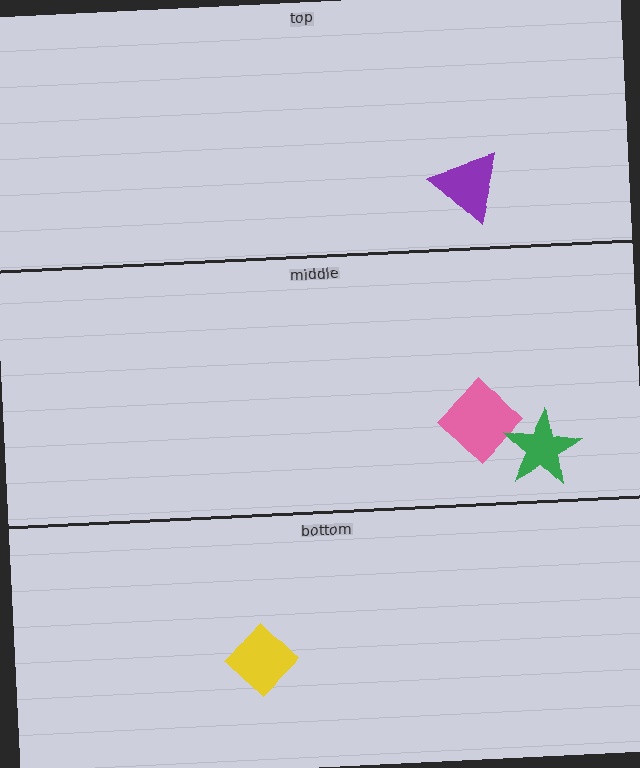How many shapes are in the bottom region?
1.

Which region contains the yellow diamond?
The bottom region.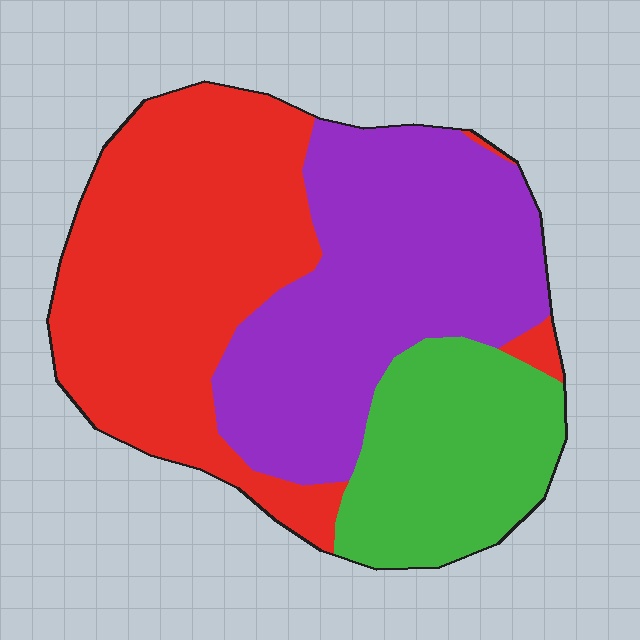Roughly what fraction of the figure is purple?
Purple takes up about three eighths (3/8) of the figure.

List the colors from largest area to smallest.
From largest to smallest: red, purple, green.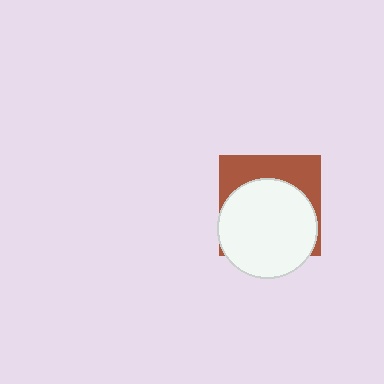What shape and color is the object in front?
The object in front is a white circle.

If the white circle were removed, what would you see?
You would see the complete brown square.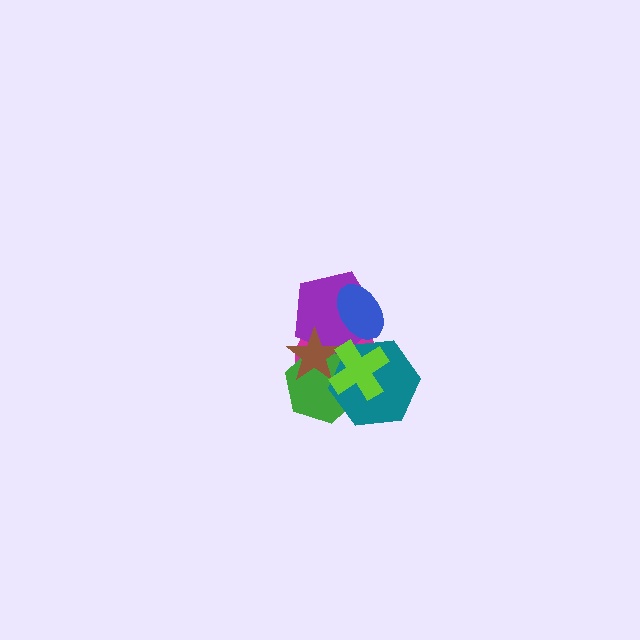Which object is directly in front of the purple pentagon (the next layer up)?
The brown star is directly in front of the purple pentagon.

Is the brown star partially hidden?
Yes, it is partially covered by another shape.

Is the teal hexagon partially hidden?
Yes, it is partially covered by another shape.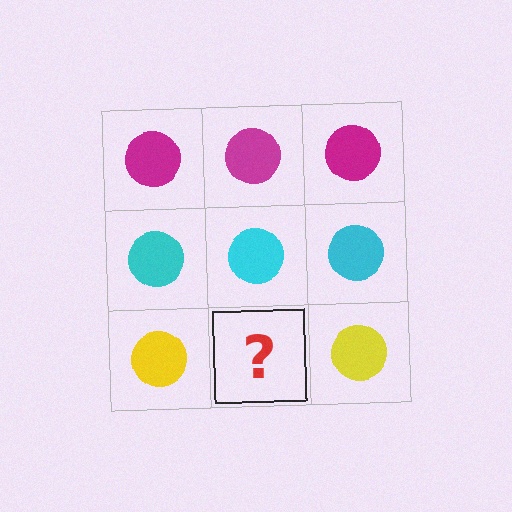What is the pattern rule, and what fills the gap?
The rule is that each row has a consistent color. The gap should be filled with a yellow circle.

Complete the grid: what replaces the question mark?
The question mark should be replaced with a yellow circle.